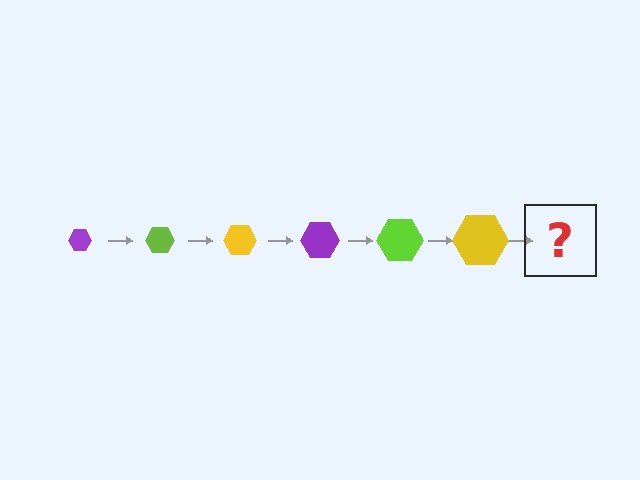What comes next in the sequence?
The next element should be a purple hexagon, larger than the previous one.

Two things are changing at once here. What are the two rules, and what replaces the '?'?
The two rules are that the hexagon grows larger each step and the color cycles through purple, lime, and yellow. The '?' should be a purple hexagon, larger than the previous one.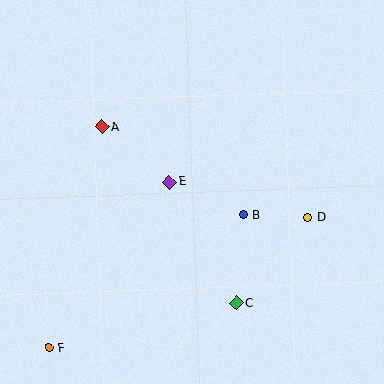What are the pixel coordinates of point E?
Point E is at (169, 182).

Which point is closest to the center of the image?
Point E at (169, 182) is closest to the center.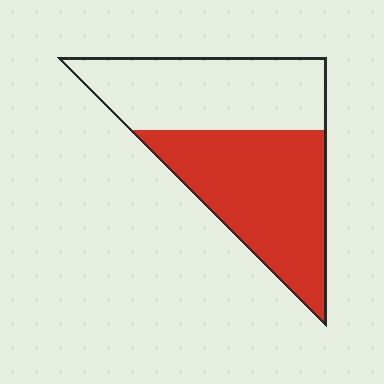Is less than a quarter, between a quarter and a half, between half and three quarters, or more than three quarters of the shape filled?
Between half and three quarters.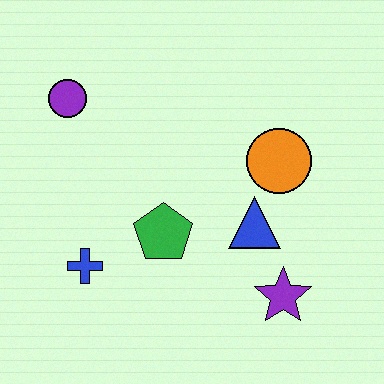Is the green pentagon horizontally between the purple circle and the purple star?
Yes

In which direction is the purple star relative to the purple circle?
The purple star is to the right of the purple circle.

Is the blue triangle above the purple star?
Yes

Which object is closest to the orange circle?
The blue triangle is closest to the orange circle.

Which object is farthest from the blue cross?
The orange circle is farthest from the blue cross.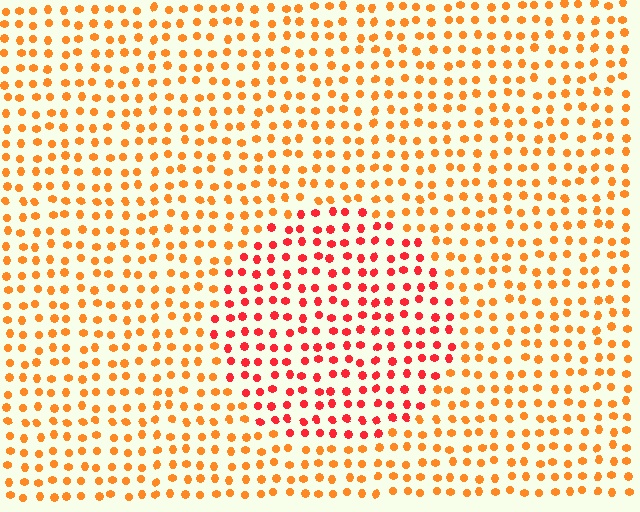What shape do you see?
I see a circle.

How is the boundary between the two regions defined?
The boundary is defined purely by a slight shift in hue (about 32 degrees). Spacing, size, and orientation are identical on both sides.